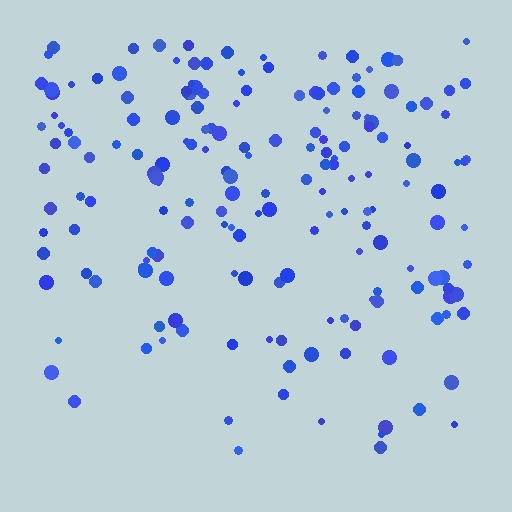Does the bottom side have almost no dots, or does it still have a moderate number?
Still a moderate number, just noticeably fewer than the top.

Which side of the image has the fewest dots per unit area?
The bottom.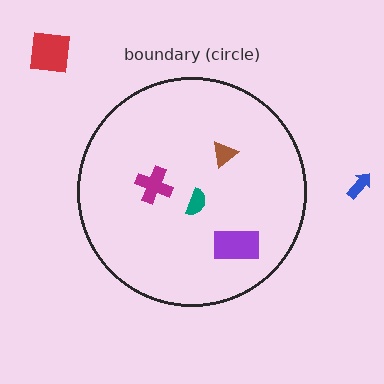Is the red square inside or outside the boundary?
Outside.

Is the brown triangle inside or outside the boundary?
Inside.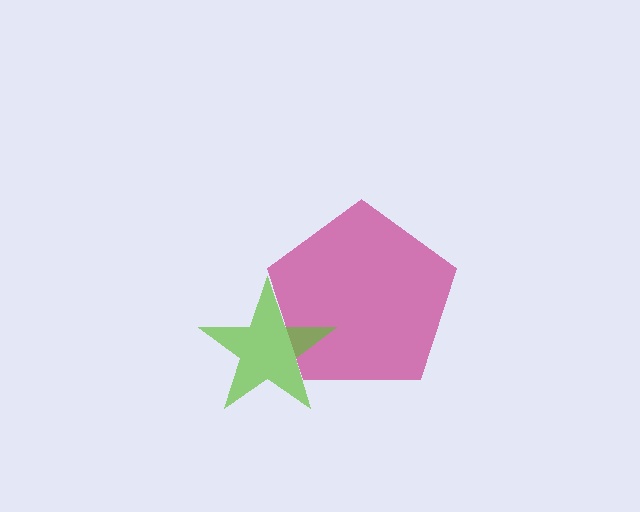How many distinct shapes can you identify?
There are 2 distinct shapes: a magenta pentagon, a lime star.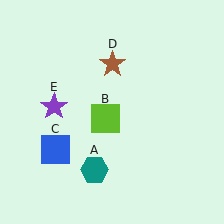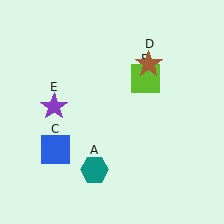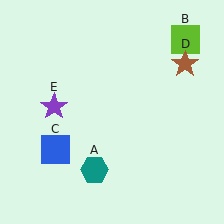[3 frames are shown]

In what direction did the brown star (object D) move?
The brown star (object D) moved right.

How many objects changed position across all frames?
2 objects changed position: lime square (object B), brown star (object D).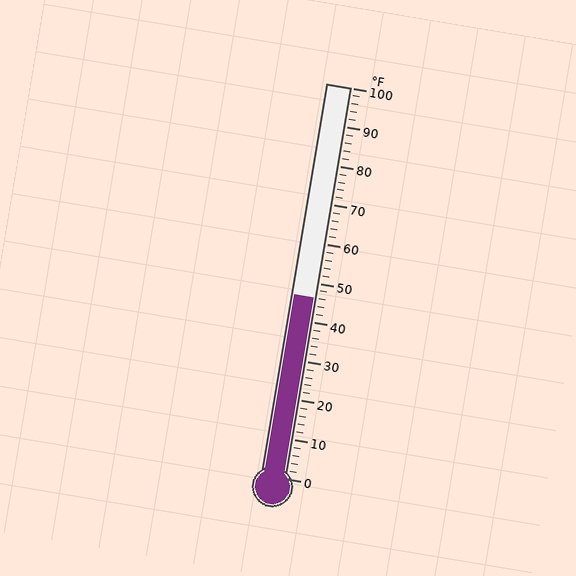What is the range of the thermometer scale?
The thermometer scale ranges from 0°F to 100°F.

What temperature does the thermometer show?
The thermometer shows approximately 46°F.